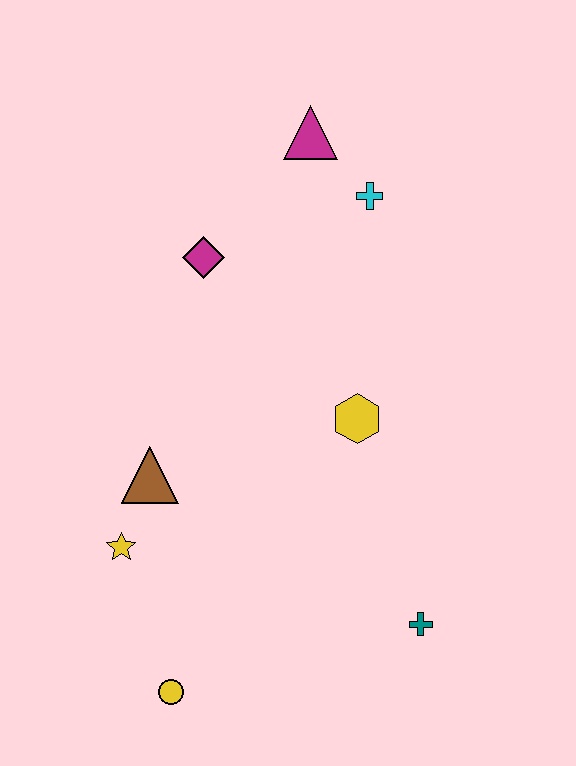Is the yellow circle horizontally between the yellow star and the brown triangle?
No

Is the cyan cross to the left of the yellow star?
No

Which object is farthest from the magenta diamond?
The yellow circle is farthest from the magenta diamond.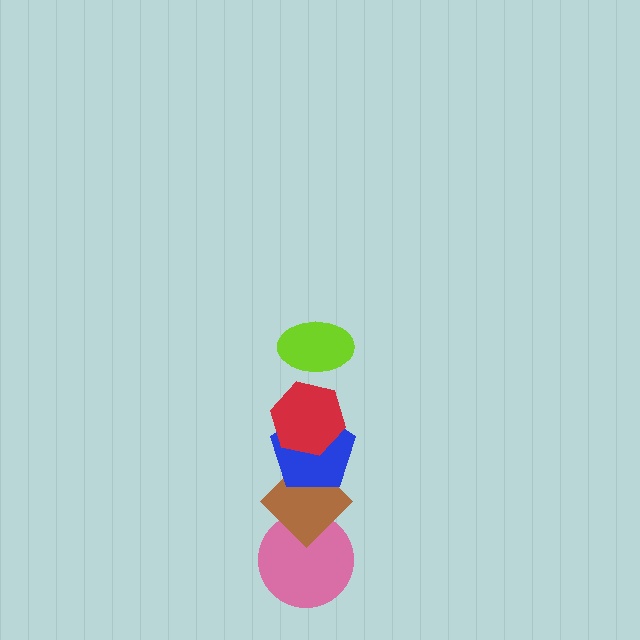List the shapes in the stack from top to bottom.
From top to bottom: the lime ellipse, the red hexagon, the blue pentagon, the brown diamond, the pink circle.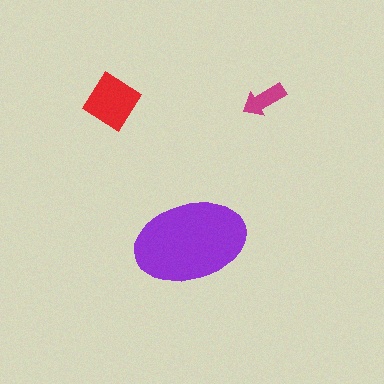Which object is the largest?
The purple ellipse.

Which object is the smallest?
The magenta arrow.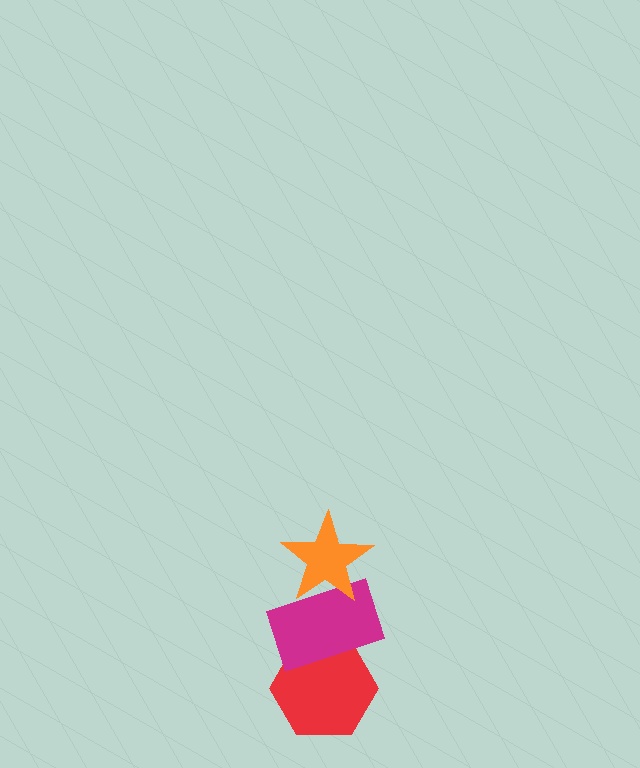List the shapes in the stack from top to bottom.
From top to bottom: the orange star, the magenta rectangle, the red hexagon.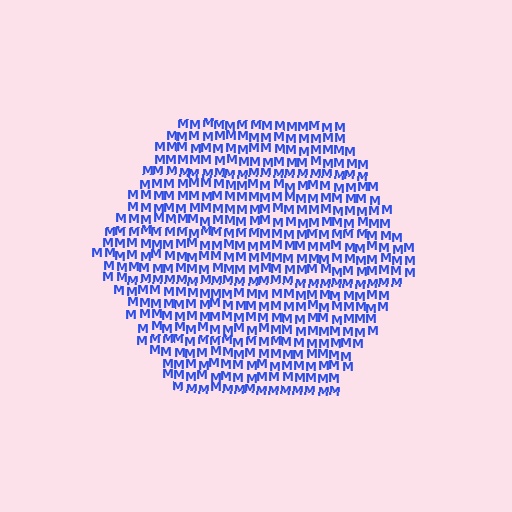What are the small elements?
The small elements are letter M's.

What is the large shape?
The large shape is a hexagon.